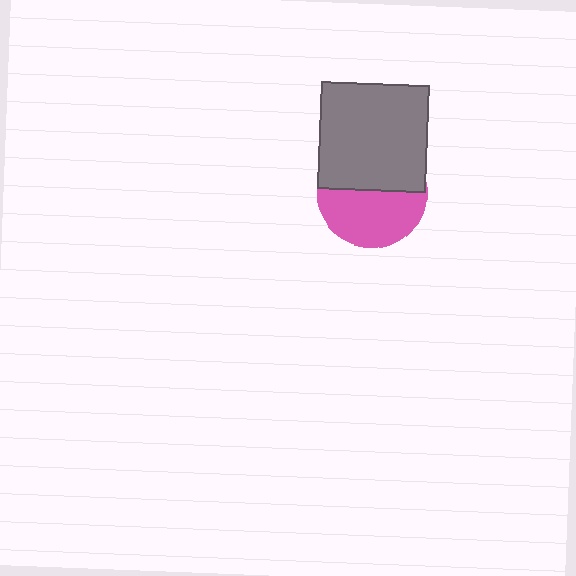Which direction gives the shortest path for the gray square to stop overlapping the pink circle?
Moving up gives the shortest separation.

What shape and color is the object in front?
The object in front is a gray square.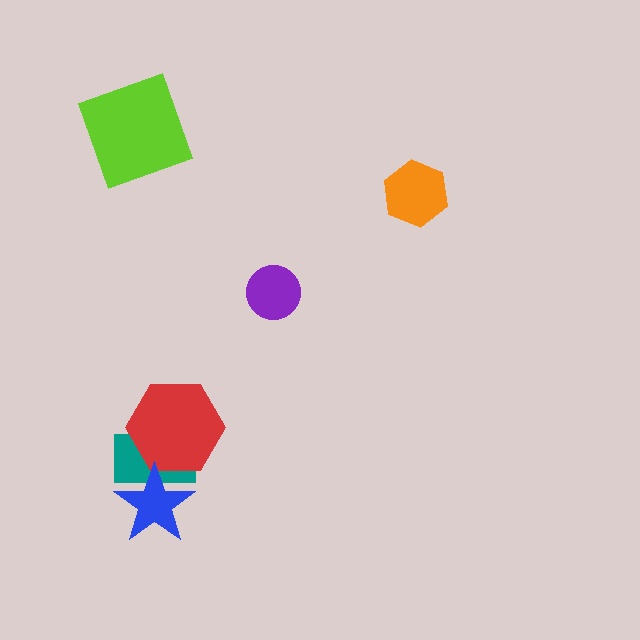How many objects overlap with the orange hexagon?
0 objects overlap with the orange hexagon.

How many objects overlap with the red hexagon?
2 objects overlap with the red hexagon.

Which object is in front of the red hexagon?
The blue star is in front of the red hexagon.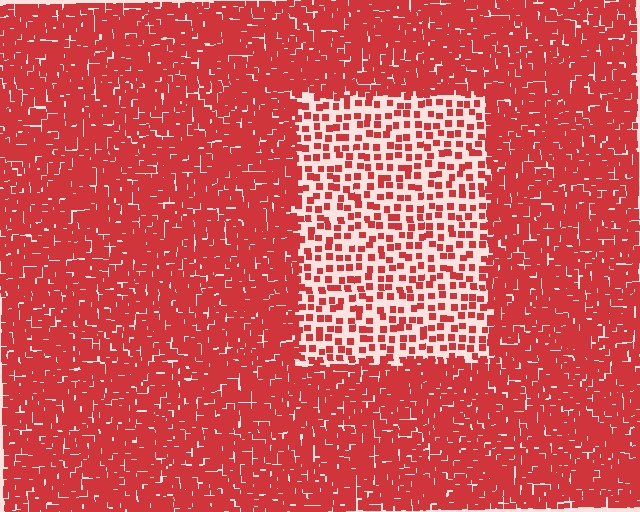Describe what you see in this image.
The image contains small red elements arranged at two different densities. A rectangle-shaped region is visible where the elements are less densely packed than the surrounding area.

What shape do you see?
I see a rectangle.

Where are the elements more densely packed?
The elements are more densely packed outside the rectangle boundary.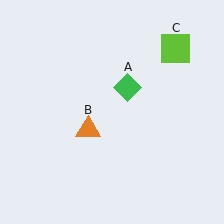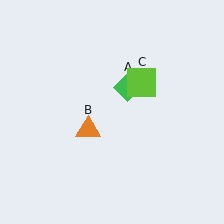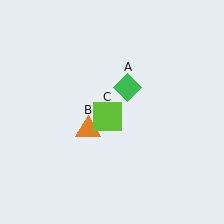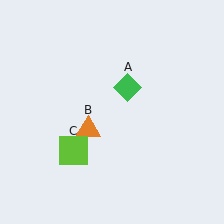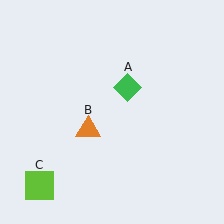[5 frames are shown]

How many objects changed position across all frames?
1 object changed position: lime square (object C).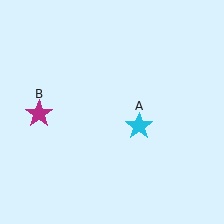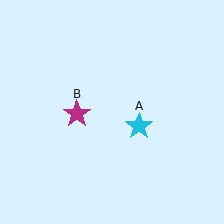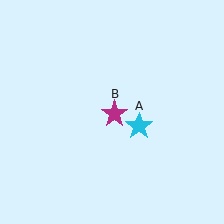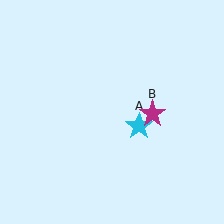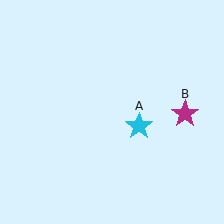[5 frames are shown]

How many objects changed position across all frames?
1 object changed position: magenta star (object B).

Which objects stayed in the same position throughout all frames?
Cyan star (object A) remained stationary.